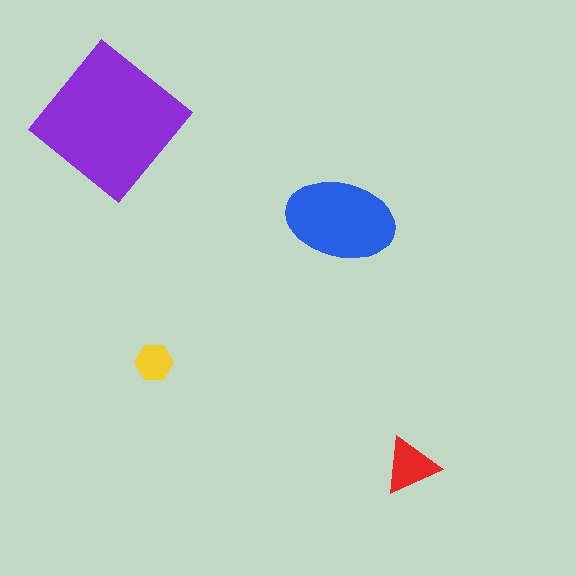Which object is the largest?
The purple diamond.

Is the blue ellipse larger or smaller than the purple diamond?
Smaller.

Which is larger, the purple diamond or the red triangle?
The purple diamond.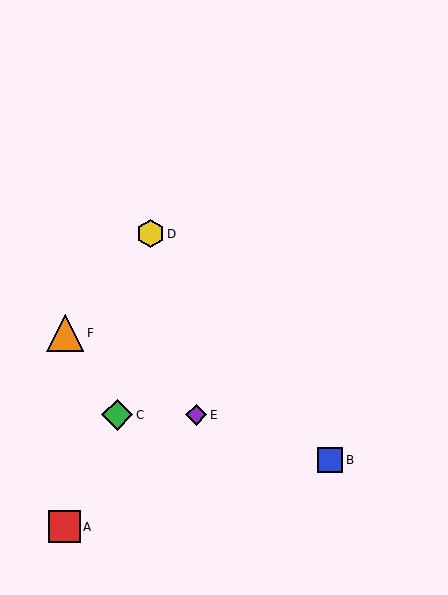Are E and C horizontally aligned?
Yes, both are at y≈415.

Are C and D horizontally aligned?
No, C is at y≈415 and D is at y≈234.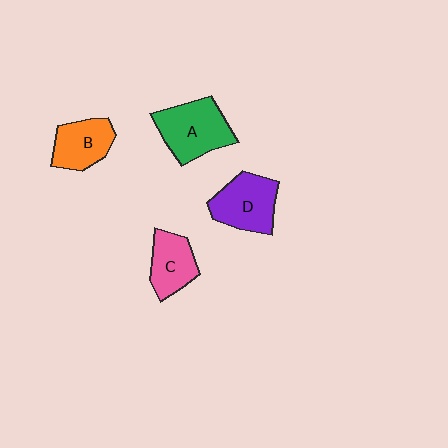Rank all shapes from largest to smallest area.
From largest to smallest: A (green), D (purple), B (orange), C (pink).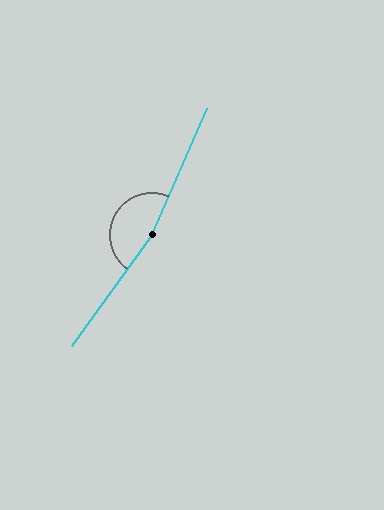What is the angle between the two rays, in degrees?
Approximately 168 degrees.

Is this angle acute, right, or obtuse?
It is obtuse.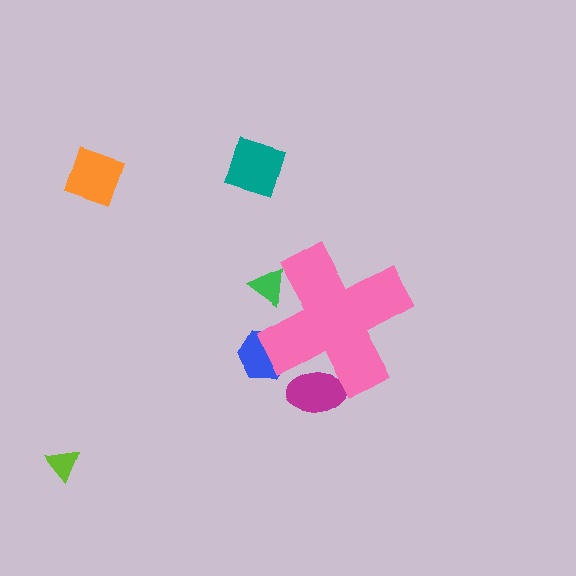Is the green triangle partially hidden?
Yes, the green triangle is partially hidden behind the pink cross.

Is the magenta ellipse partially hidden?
Yes, the magenta ellipse is partially hidden behind the pink cross.